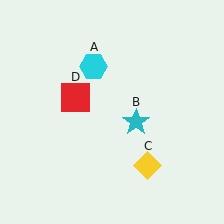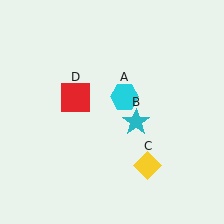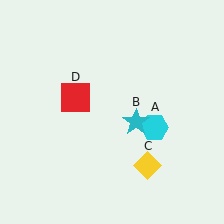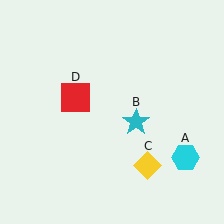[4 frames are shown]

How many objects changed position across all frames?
1 object changed position: cyan hexagon (object A).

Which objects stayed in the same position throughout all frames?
Cyan star (object B) and yellow diamond (object C) and red square (object D) remained stationary.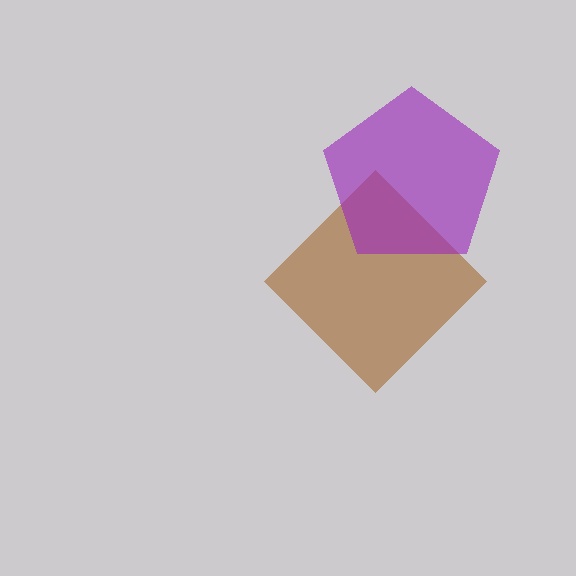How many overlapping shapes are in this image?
There are 2 overlapping shapes in the image.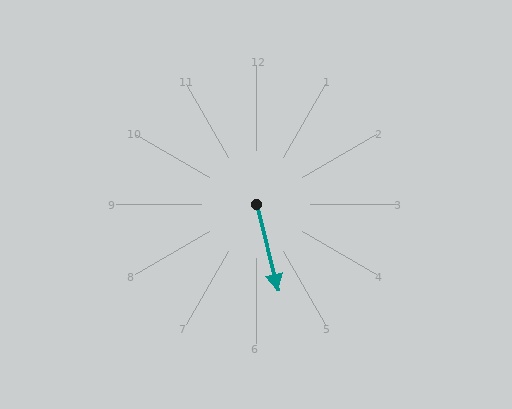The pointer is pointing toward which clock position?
Roughly 6 o'clock.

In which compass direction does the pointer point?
South.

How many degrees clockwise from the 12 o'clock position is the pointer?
Approximately 166 degrees.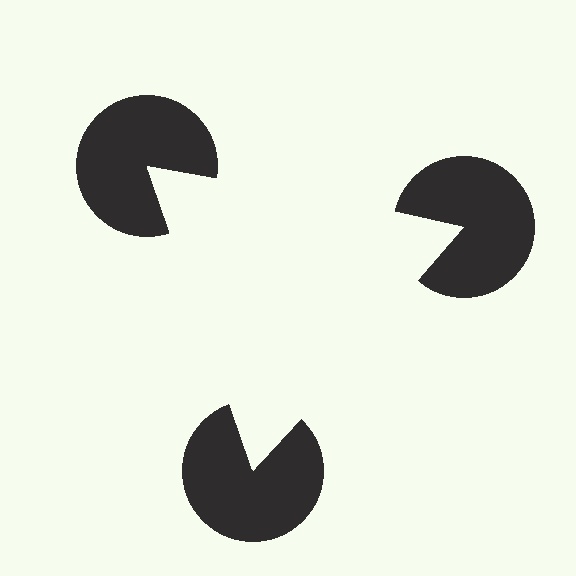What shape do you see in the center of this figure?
An illusory triangle — its edges are inferred from the aligned wedge cuts in the pac-man discs, not physically drawn.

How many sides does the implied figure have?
3 sides.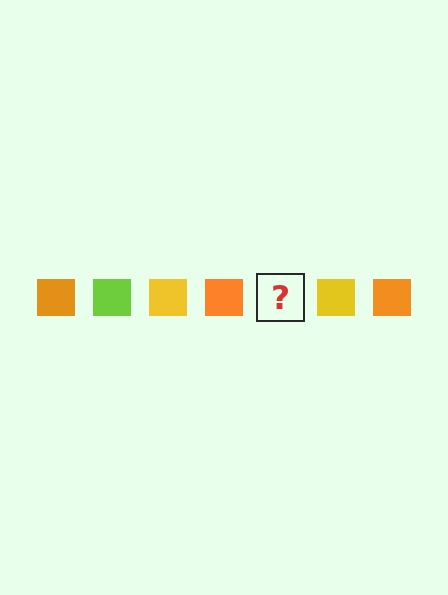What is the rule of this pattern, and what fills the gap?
The rule is that the pattern cycles through orange, lime, yellow squares. The gap should be filled with a lime square.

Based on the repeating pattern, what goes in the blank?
The blank should be a lime square.